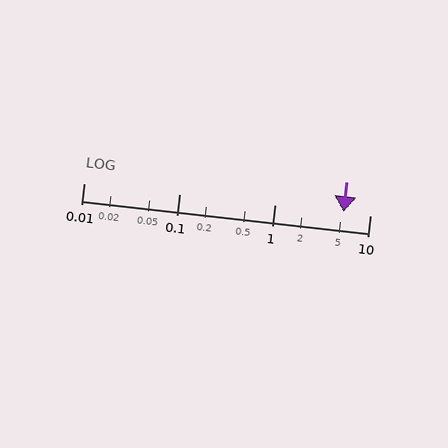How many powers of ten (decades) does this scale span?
The scale spans 3 decades, from 0.01 to 10.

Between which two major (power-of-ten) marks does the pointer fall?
The pointer is between 1 and 10.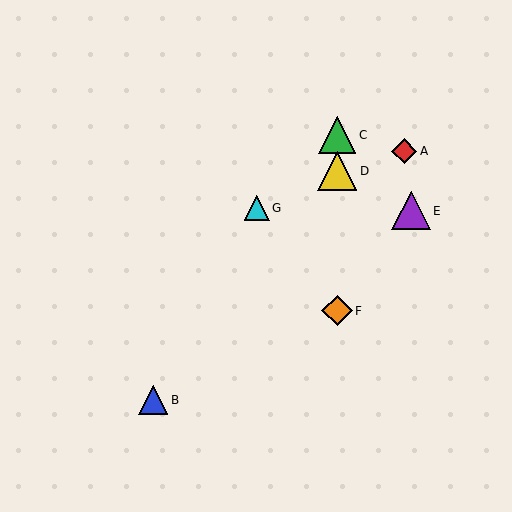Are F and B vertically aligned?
No, F is at x≈337 and B is at x≈153.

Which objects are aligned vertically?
Objects C, D, F are aligned vertically.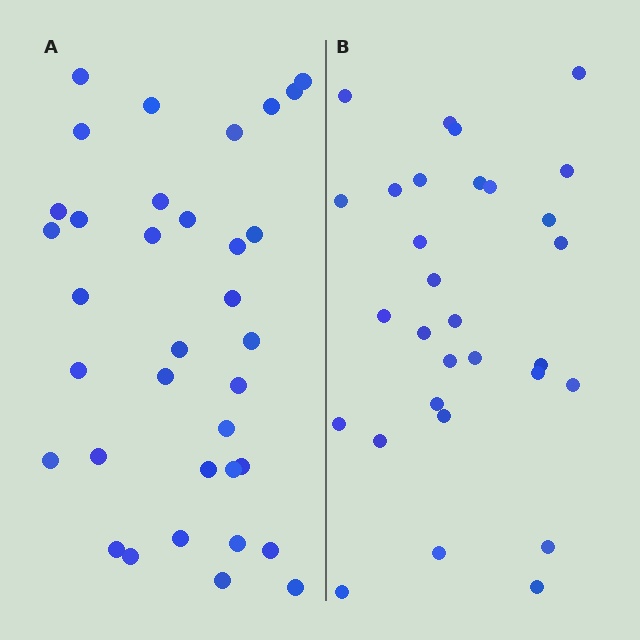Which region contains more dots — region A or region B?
Region A (the left region) has more dots.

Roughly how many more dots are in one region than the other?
Region A has about 5 more dots than region B.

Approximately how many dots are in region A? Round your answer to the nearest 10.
About 40 dots. (The exact count is 35, which rounds to 40.)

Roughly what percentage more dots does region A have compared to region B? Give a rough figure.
About 15% more.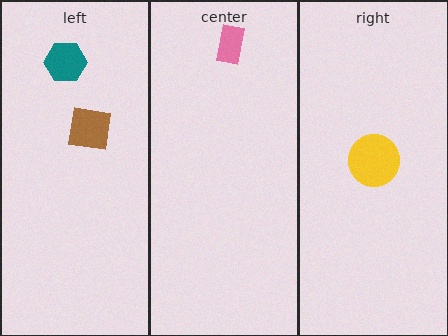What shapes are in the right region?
The yellow circle.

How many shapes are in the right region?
1.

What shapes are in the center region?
The pink rectangle.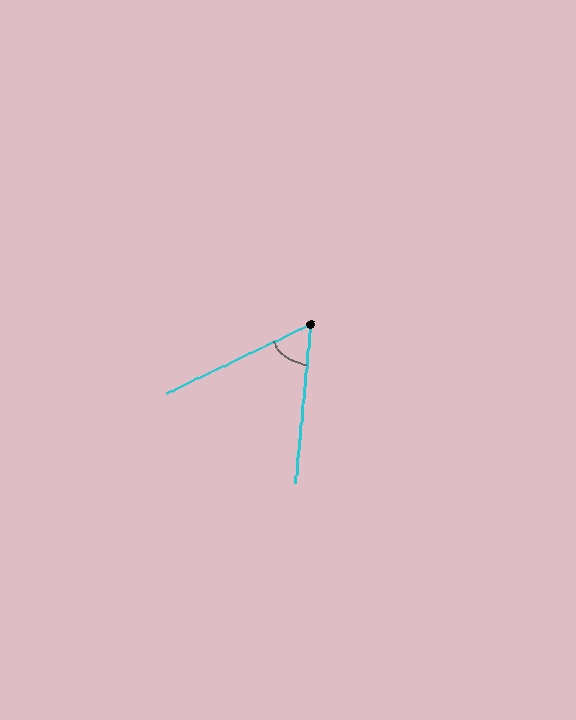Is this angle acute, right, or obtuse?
It is acute.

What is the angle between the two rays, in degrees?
Approximately 59 degrees.